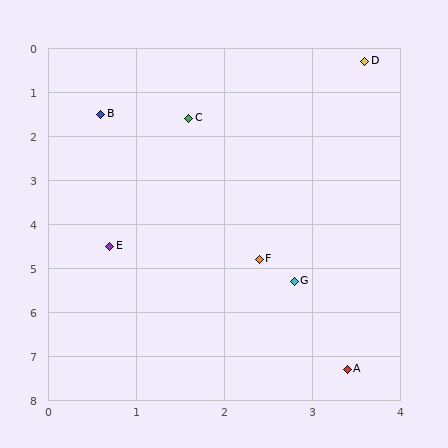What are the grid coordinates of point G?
Point G is at approximately (2.8, 5.3).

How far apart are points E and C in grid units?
Points E and C are about 3.0 grid units apart.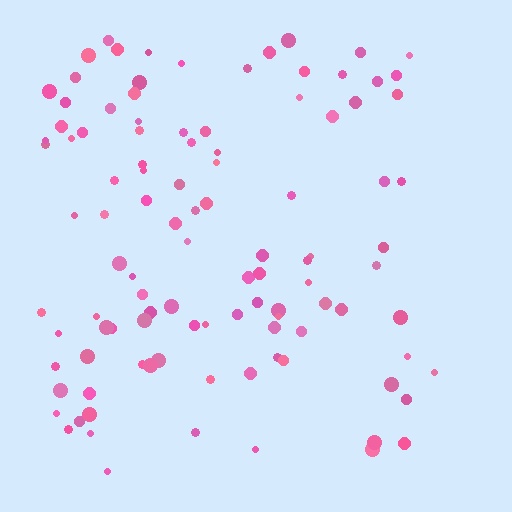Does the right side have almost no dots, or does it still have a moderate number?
Still a moderate number, just noticeably fewer than the left.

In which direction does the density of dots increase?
From right to left, with the left side densest.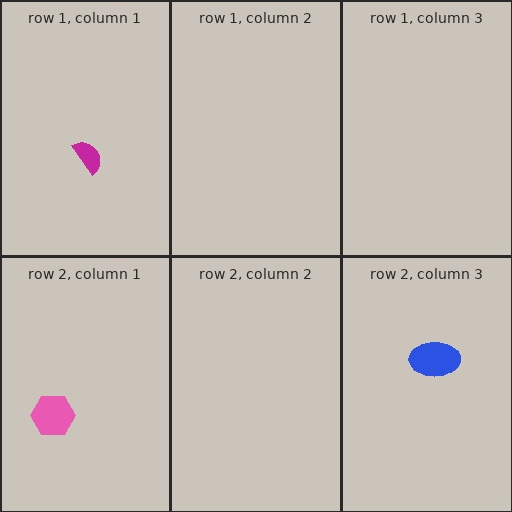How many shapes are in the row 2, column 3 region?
1.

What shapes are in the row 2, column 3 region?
The blue ellipse.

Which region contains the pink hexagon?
The row 2, column 1 region.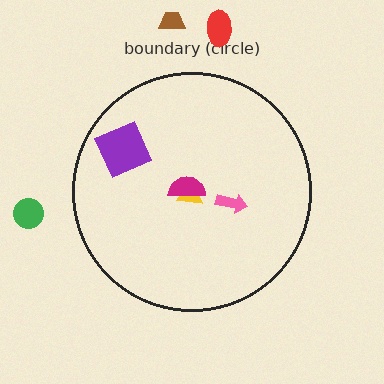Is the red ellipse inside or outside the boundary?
Outside.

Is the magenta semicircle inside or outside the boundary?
Inside.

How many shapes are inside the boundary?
4 inside, 3 outside.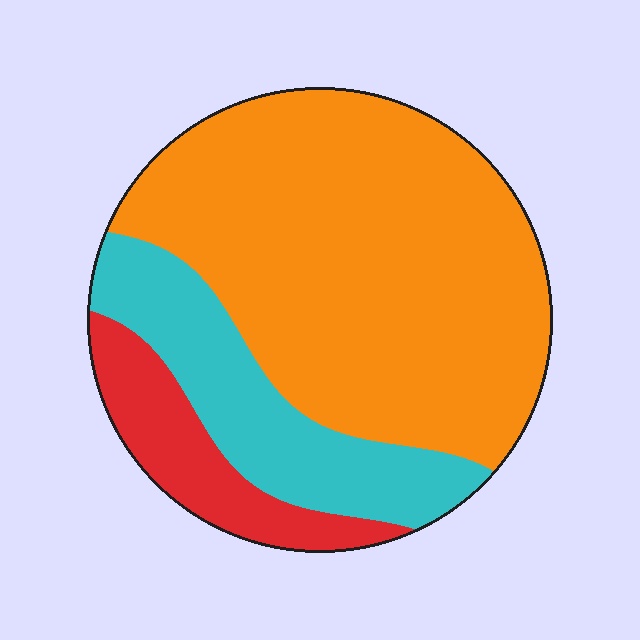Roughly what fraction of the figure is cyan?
Cyan takes up about one fifth (1/5) of the figure.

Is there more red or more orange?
Orange.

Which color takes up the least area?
Red, at roughly 15%.